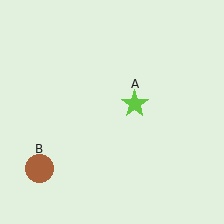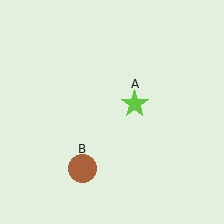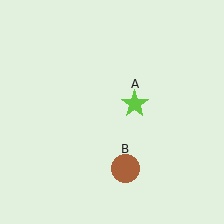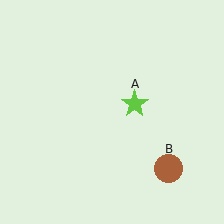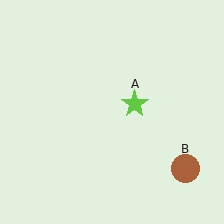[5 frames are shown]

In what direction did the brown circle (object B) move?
The brown circle (object B) moved right.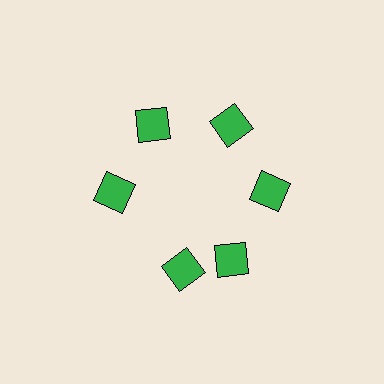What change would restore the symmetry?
The symmetry would be restored by rotating it back into even spacing with its neighbors so that all 6 diamonds sit at equal angles and equal distance from the center.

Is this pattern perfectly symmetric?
No. The 6 green diamonds are arranged in a ring, but one element near the 7 o'clock position is rotated out of alignment along the ring, breaking the 6-fold rotational symmetry.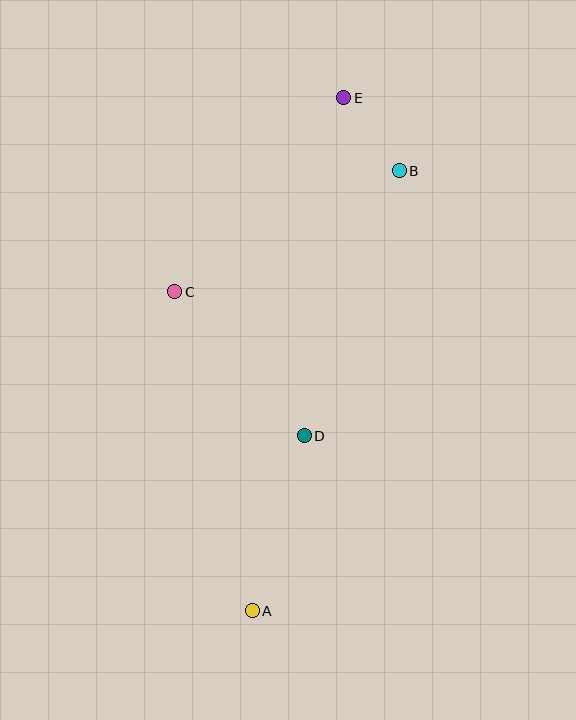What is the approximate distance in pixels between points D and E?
The distance between D and E is approximately 340 pixels.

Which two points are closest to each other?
Points B and E are closest to each other.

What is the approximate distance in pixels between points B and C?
The distance between B and C is approximately 255 pixels.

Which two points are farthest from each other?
Points A and E are farthest from each other.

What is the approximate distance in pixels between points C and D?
The distance between C and D is approximately 194 pixels.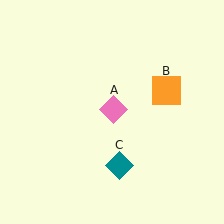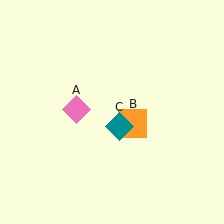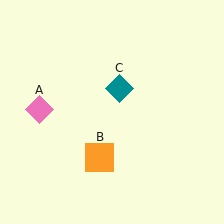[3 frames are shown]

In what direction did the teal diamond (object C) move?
The teal diamond (object C) moved up.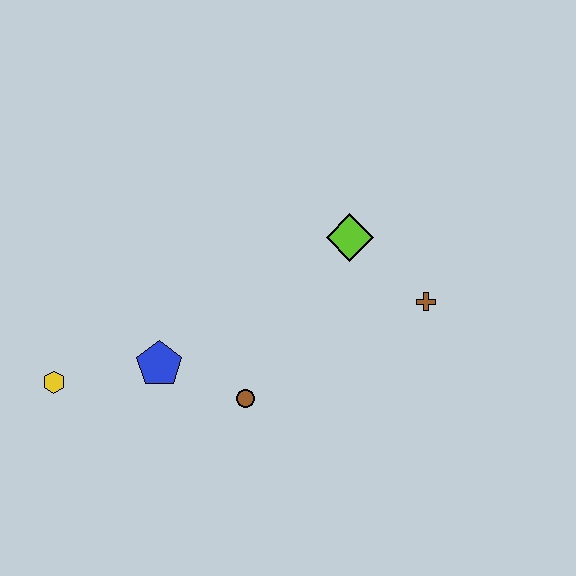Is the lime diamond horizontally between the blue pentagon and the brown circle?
No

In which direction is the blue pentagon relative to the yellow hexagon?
The blue pentagon is to the right of the yellow hexagon.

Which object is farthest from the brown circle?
The brown cross is farthest from the brown circle.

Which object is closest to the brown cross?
The lime diamond is closest to the brown cross.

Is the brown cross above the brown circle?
Yes